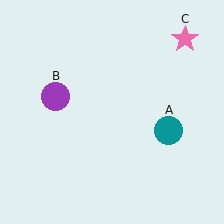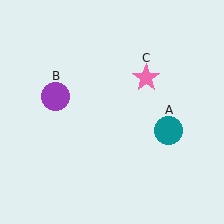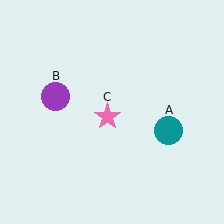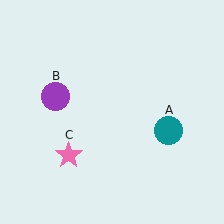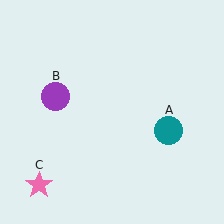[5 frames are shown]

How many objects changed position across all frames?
1 object changed position: pink star (object C).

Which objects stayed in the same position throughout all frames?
Teal circle (object A) and purple circle (object B) remained stationary.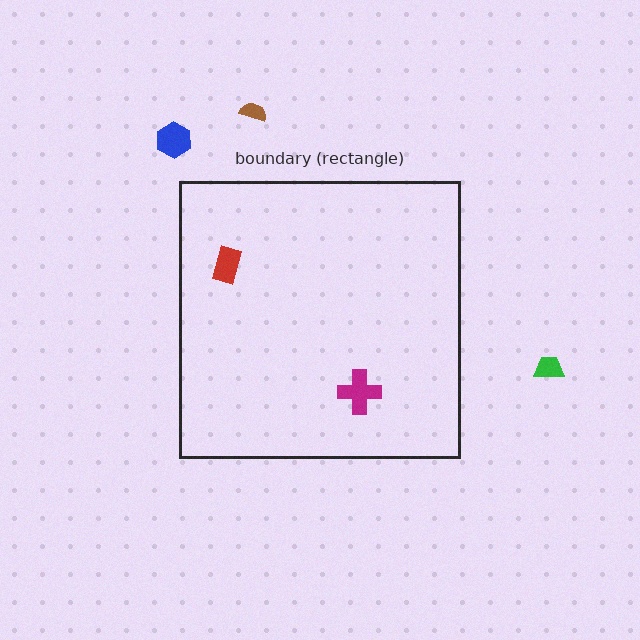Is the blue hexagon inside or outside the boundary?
Outside.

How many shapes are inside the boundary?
2 inside, 3 outside.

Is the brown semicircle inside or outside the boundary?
Outside.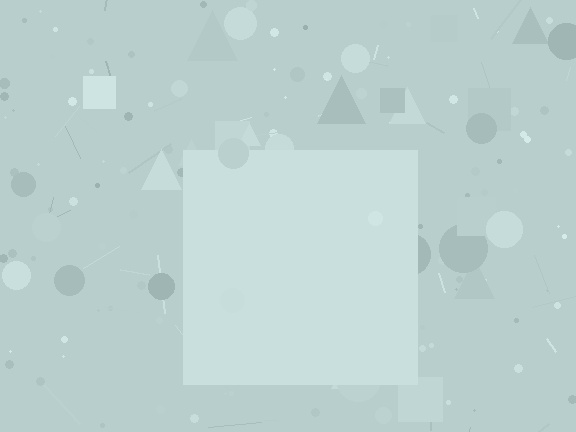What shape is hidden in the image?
A square is hidden in the image.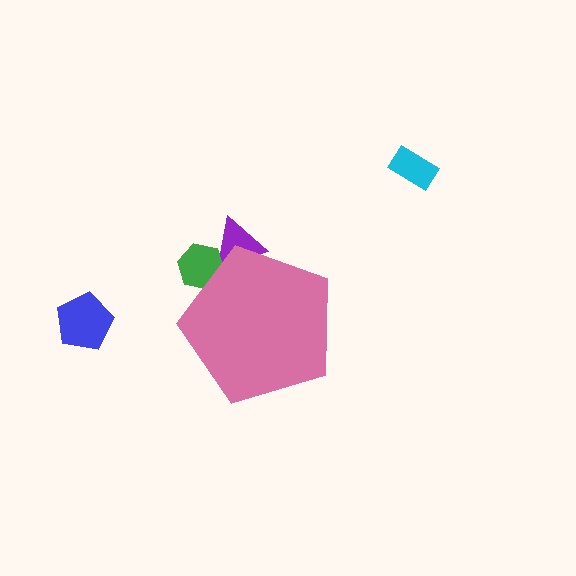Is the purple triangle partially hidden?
Yes, the purple triangle is partially hidden behind the pink pentagon.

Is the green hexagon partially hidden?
Yes, the green hexagon is partially hidden behind the pink pentagon.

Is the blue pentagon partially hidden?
No, the blue pentagon is fully visible.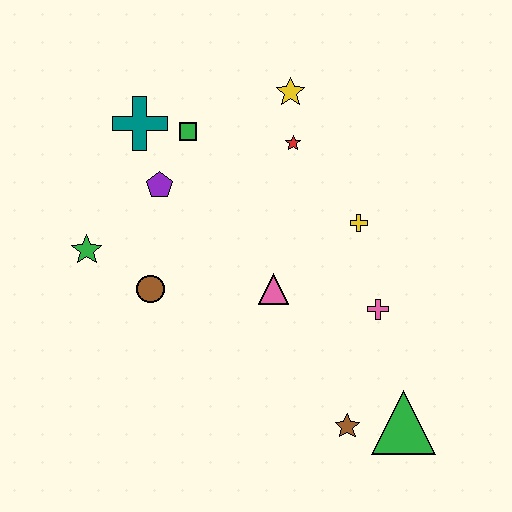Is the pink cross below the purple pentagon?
Yes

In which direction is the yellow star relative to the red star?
The yellow star is above the red star.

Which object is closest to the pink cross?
The yellow cross is closest to the pink cross.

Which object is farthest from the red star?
The green triangle is farthest from the red star.